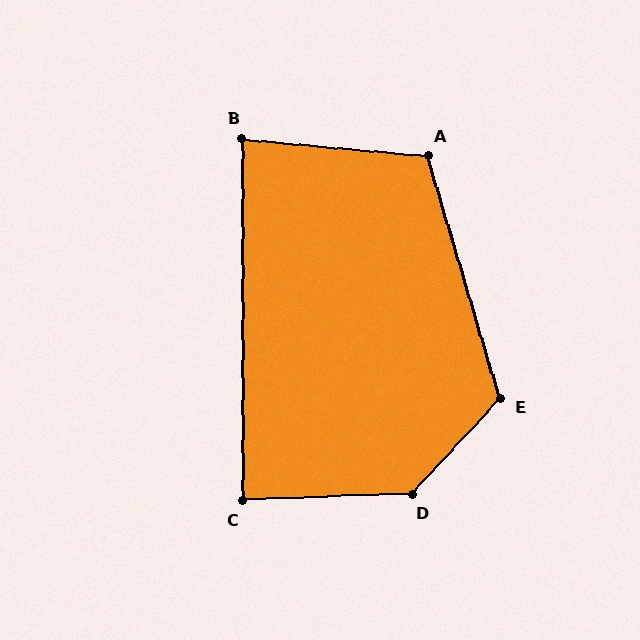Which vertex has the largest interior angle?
D, at approximately 135 degrees.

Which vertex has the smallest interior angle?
B, at approximately 85 degrees.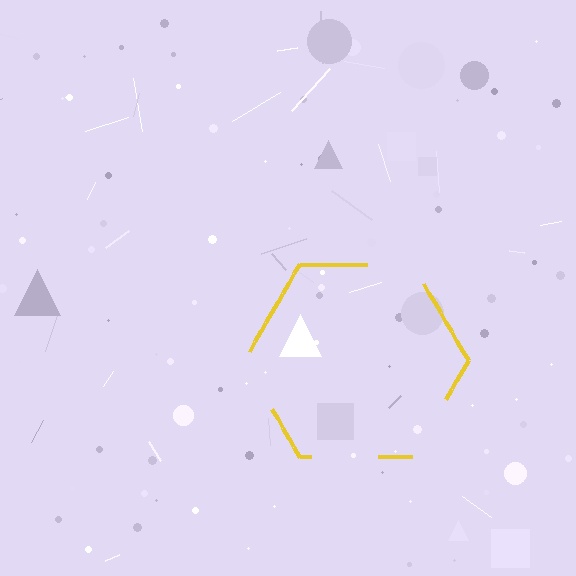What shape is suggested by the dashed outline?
The dashed outline suggests a hexagon.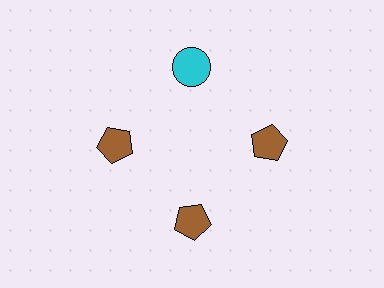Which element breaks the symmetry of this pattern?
The cyan circle at roughly the 12 o'clock position breaks the symmetry. All other shapes are brown pentagons.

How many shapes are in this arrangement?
There are 4 shapes arranged in a ring pattern.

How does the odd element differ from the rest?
It differs in both color (cyan instead of brown) and shape (circle instead of pentagon).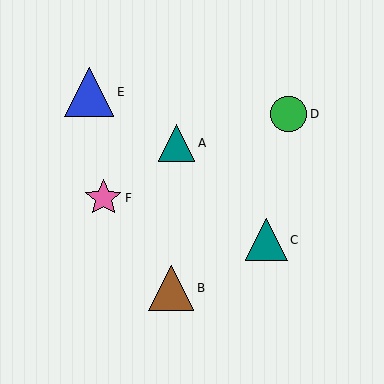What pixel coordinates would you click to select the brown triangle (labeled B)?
Click at (171, 288) to select the brown triangle B.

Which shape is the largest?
The blue triangle (labeled E) is the largest.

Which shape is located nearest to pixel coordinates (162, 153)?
The teal triangle (labeled A) at (177, 143) is nearest to that location.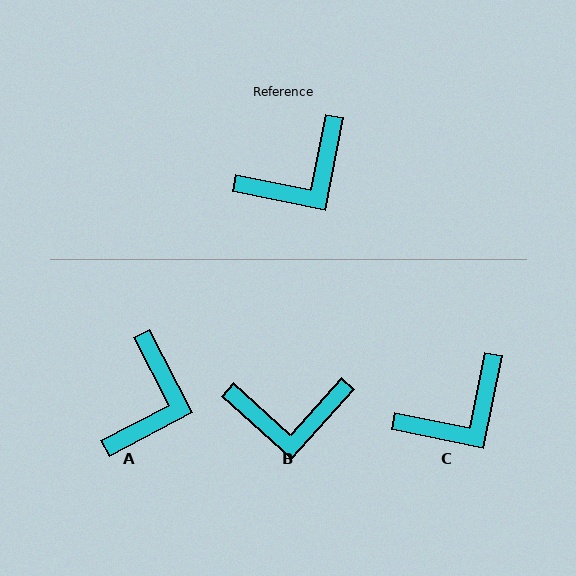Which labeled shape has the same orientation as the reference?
C.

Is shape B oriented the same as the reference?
No, it is off by about 31 degrees.